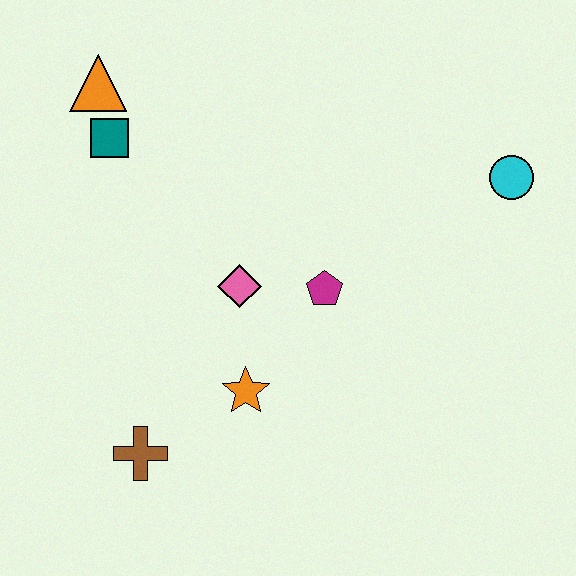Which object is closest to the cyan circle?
The magenta pentagon is closest to the cyan circle.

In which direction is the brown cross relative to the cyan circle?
The brown cross is to the left of the cyan circle.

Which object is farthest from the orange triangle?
The cyan circle is farthest from the orange triangle.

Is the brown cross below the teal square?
Yes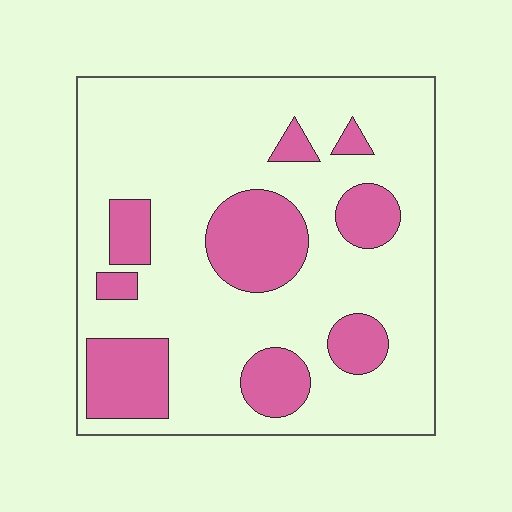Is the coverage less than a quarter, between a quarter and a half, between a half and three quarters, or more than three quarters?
Less than a quarter.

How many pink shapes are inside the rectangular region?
9.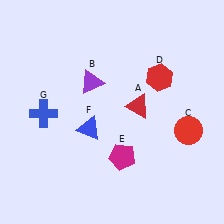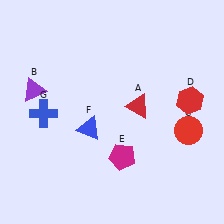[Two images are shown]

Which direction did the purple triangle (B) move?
The purple triangle (B) moved left.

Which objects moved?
The objects that moved are: the purple triangle (B), the red hexagon (D).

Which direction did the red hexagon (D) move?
The red hexagon (D) moved right.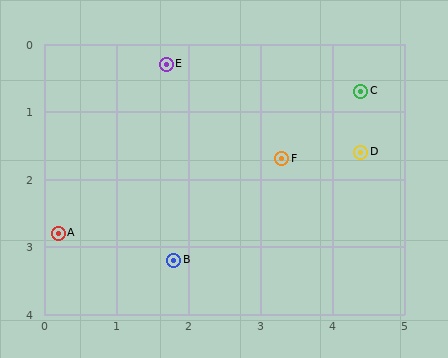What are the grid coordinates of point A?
Point A is at approximately (0.2, 2.8).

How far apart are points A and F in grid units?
Points A and F are about 3.3 grid units apart.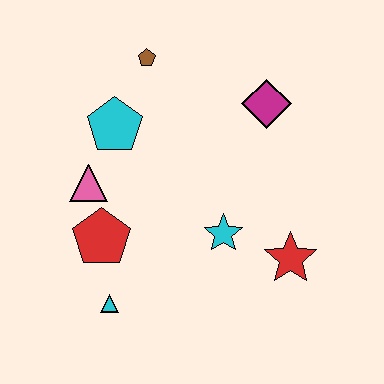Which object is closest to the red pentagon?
The pink triangle is closest to the red pentagon.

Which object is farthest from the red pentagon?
The magenta diamond is farthest from the red pentagon.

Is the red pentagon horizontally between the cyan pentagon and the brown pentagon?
No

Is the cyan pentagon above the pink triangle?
Yes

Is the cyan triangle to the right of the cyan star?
No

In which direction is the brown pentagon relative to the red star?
The brown pentagon is above the red star.